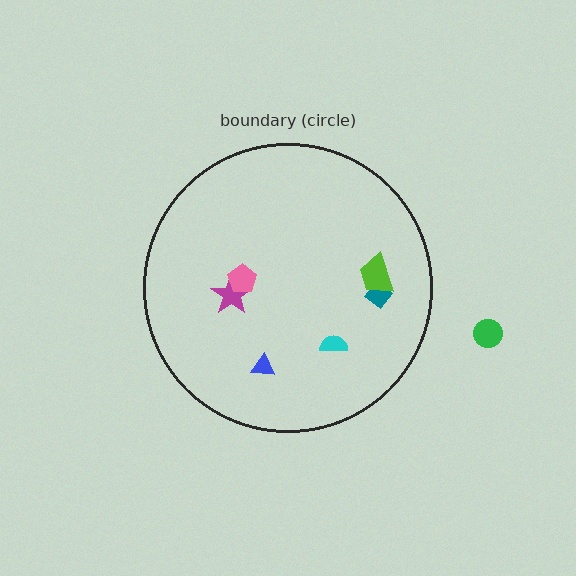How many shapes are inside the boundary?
6 inside, 1 outside.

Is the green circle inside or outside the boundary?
Outside.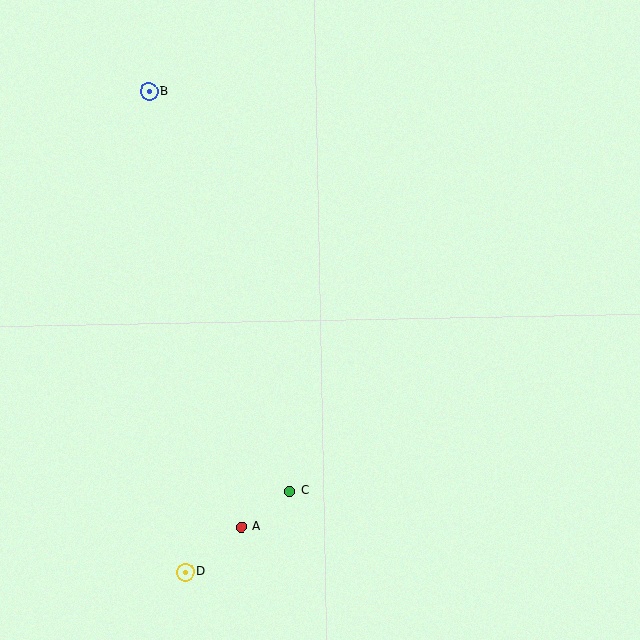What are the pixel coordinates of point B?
Point B is at (149, 92).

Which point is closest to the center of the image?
Point C at (290, 491) is closest to the center.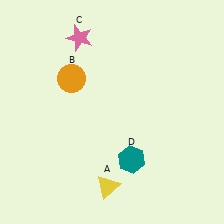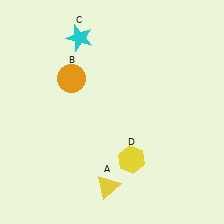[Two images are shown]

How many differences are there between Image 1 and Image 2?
There are 2 differences between the two images.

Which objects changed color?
C changed from pink to cyan. D changed from teal to yellow.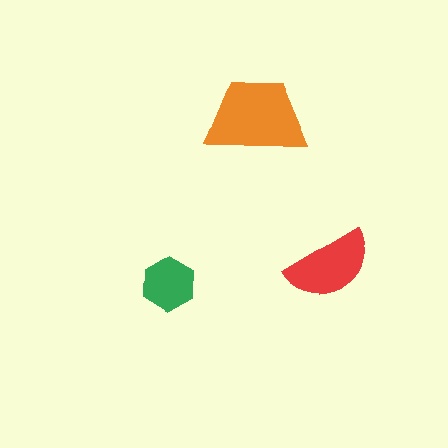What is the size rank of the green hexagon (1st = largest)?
3rd.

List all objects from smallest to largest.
The green hexagon, the red semicircle, the orange trapezoid.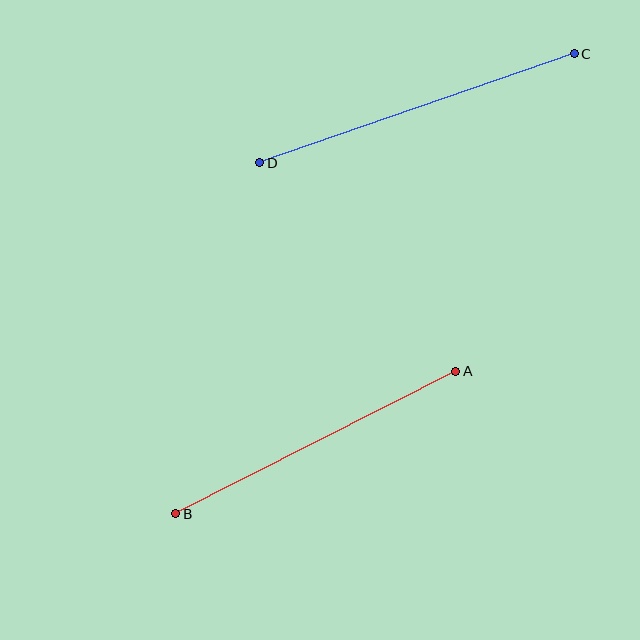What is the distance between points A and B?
The distance is approximately 314 pixels.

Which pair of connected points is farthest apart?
Points C and D are farthest apart.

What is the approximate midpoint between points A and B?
The midpoint is at approximately (316, 442) pixels.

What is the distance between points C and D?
The distance is approximately 333 pixels.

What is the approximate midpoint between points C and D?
The midpoint is at approximately (417, 108) pixels.